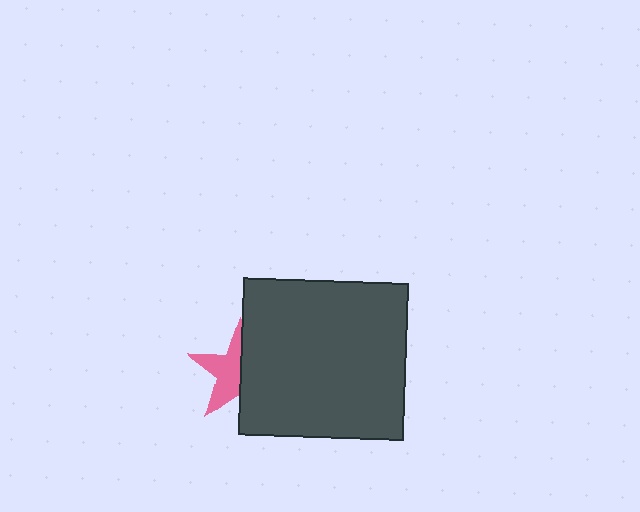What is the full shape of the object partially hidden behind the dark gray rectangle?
The partially hidden object is a pink star.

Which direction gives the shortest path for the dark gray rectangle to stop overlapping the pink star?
Moving right gives the shortest separation.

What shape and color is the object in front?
The object in front is a dark gray rectangle.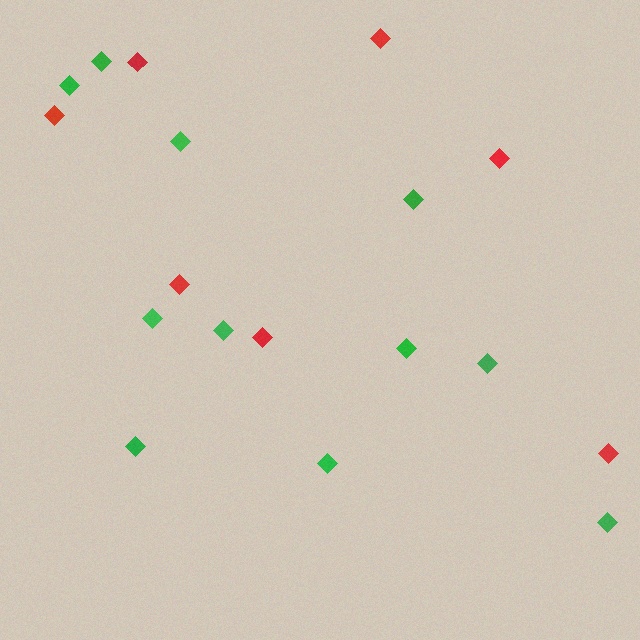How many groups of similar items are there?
There are 2 groups: one group of green diamonds (11) and one group of red diamonds (7).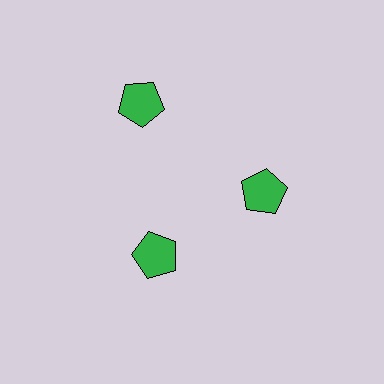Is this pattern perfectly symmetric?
No. The 3 green pentagons are arranged in a ring, but one element near the 11 o'clock position is pushed outward from the center, breaking the 3-fold rotational symmetry.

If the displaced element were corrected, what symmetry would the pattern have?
It would have 3-fold rotational symmetry — the pattern would map onto itself every 120 degrees.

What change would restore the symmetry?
The symmetry would be restored by moving it inward, back onto the ring so that all 3 pentagons sit at equal angles and equal distance from the center.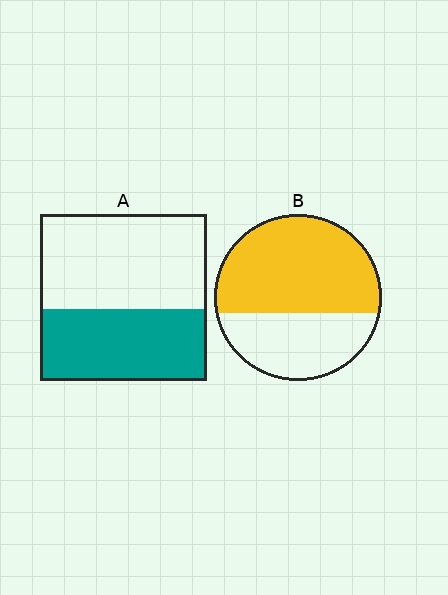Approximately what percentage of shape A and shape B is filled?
A is approximately 45% and B is approximately 60%.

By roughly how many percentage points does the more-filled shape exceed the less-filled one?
By roughly 20 percentage points (B over A).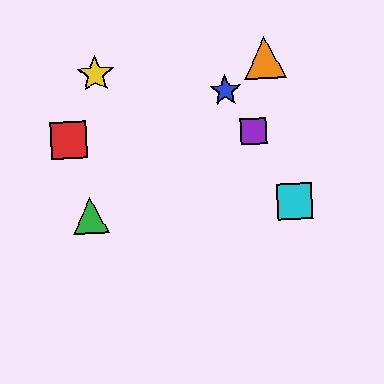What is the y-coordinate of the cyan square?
The cyan square is at y≈201.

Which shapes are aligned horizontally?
The red square, the purple square are aligned horizontally.